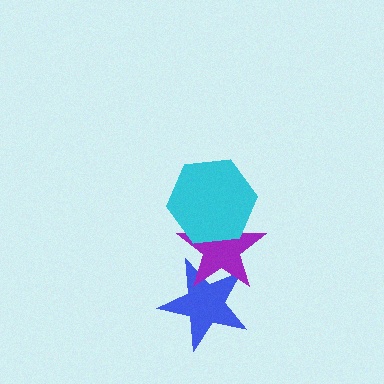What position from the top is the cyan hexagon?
The cyan hexagon is 1st from the top.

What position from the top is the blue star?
The blue star is 3rd from the top.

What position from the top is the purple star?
The purple star is 2nd from the top.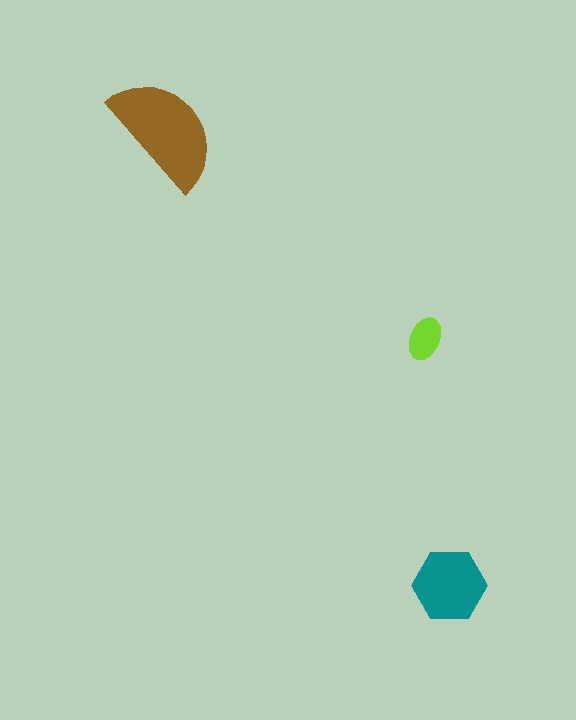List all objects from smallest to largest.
The lime ellipse, the teal hexagon, the brown semicircle.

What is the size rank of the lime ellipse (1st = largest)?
3rd.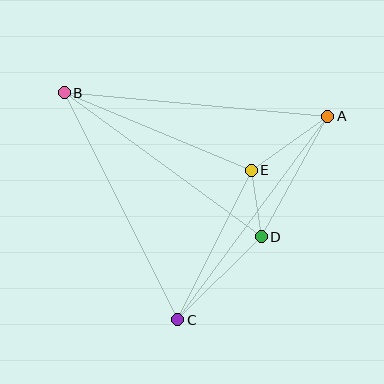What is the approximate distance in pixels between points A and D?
The distance between A and D is approximately 138 pixels.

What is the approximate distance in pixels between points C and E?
The distance between C and E is approximately 166 pixels.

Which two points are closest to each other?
Points D and E are closest to each other.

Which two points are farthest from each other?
Points A and B are farthest from each other.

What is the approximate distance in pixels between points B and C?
The distance between B and C is approximately 254 pixels.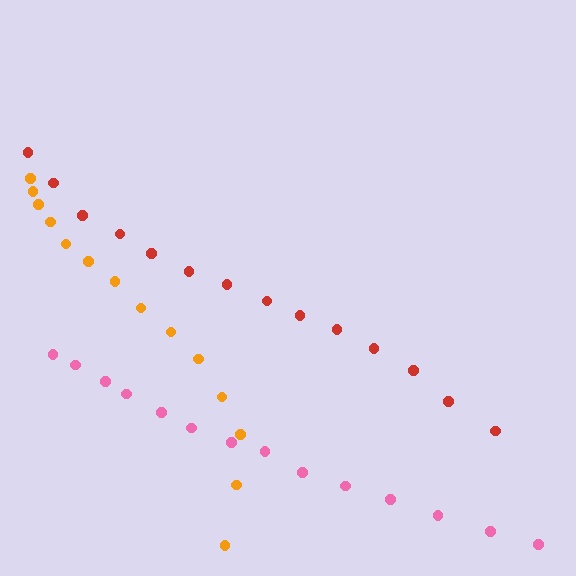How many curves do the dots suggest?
There are 3 distinct paths.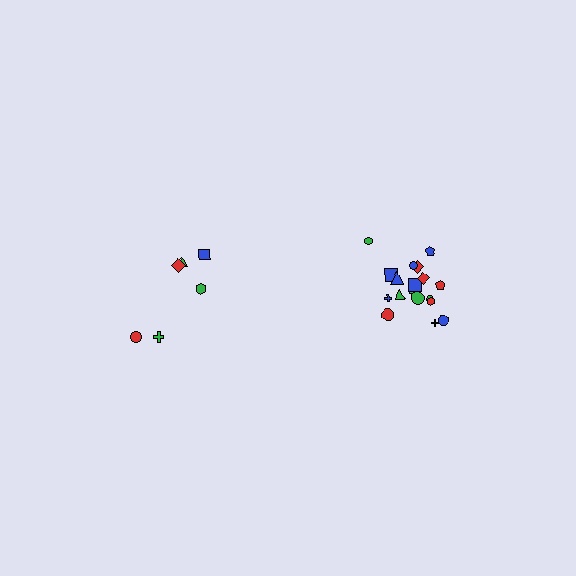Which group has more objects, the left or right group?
The right group.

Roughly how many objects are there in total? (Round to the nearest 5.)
Roughly 25 objects in total.